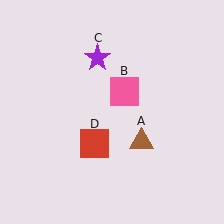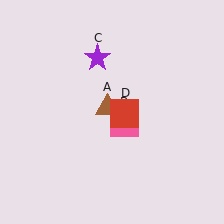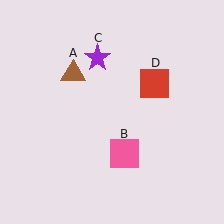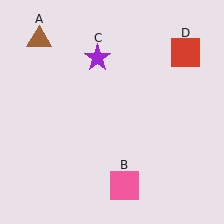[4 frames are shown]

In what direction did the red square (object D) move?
The red square (object D) moved up and to the right.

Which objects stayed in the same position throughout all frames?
Purple star (object C) remained stationary.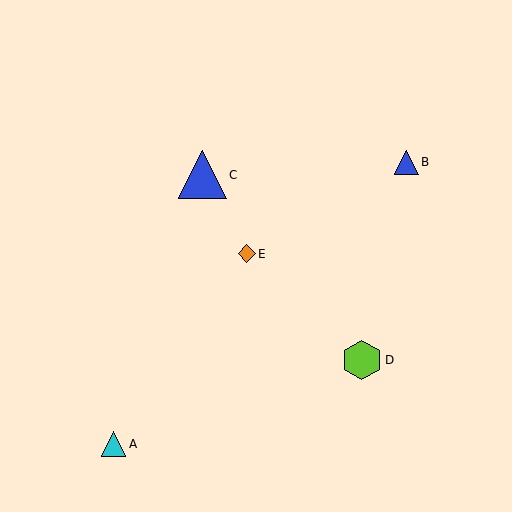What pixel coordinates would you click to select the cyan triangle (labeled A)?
Click at (114, 444) to select the cyan triangle A.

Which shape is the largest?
The blue triangle (labeled C) is the largest.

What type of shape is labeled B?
Shape B is a blue triangle.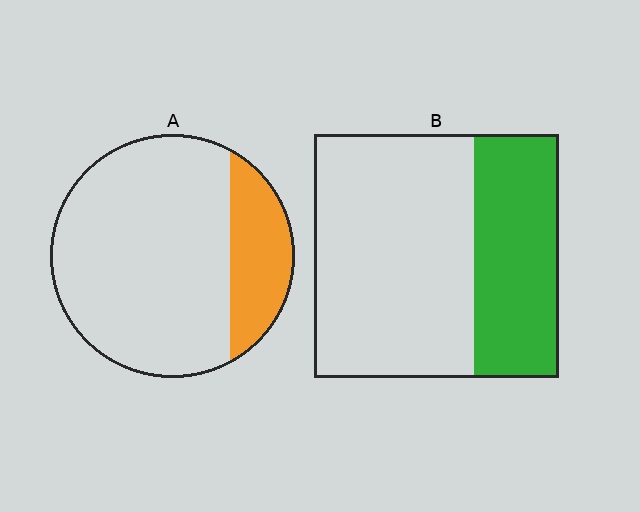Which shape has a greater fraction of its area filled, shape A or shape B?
Shape B.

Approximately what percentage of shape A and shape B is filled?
A is approximately 20% and B is approximately 35%.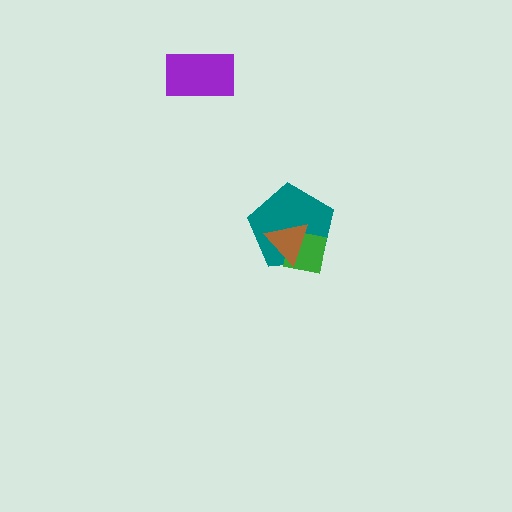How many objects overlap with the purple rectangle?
0 objects overlap with the purple rectangle.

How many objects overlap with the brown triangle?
2 objects overlap with the brown triangle.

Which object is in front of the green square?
The brown triangle is in front of the green square.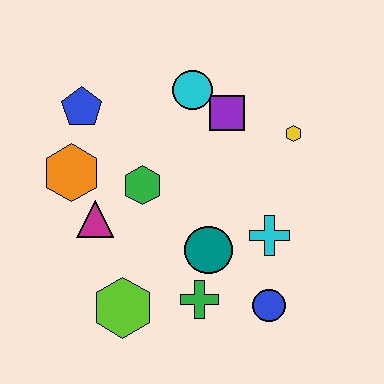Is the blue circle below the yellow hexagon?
Yes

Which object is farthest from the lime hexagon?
The yellow hexagon is farthest from the lime hexagon.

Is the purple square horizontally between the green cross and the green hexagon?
No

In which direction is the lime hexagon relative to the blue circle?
The lime hexagon is to the left of the blue circle.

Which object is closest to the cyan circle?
The purple square is closest to the cyan circle.